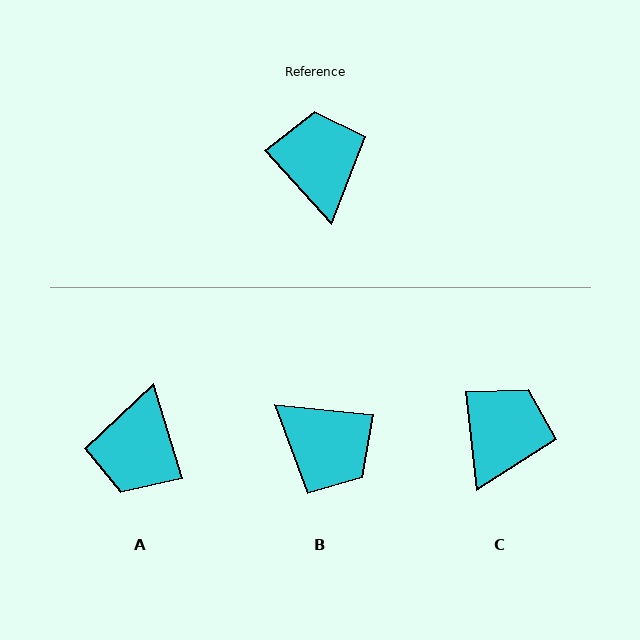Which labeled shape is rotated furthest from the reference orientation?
A, about 155 degrees away.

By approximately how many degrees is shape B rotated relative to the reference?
Approximately 138 degrees clockwise.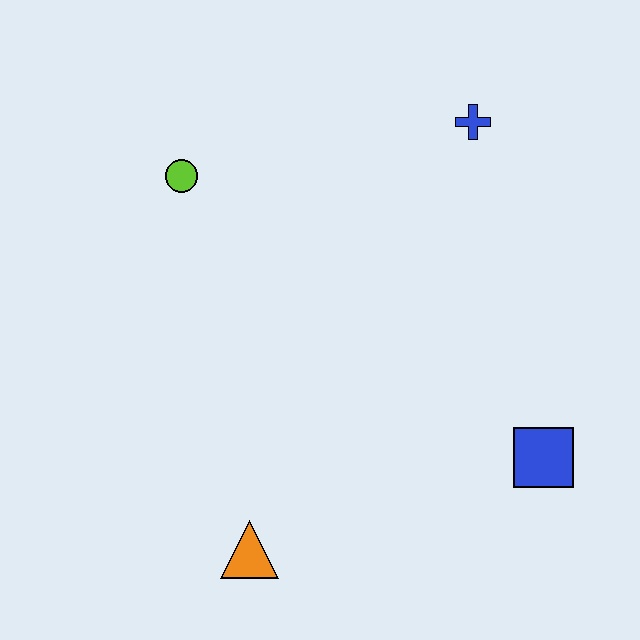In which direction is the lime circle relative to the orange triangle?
The lime circle is above the orange triangle.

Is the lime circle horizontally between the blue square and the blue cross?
No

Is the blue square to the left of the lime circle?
No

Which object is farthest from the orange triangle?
The blue cross is farthest from the orange triangle.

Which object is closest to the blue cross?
The lime circle is closest to the blue cross.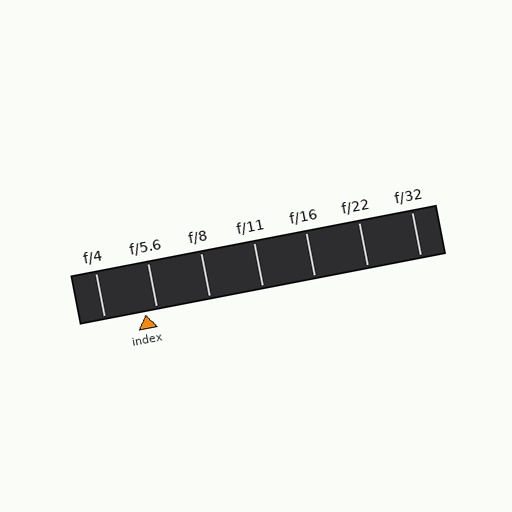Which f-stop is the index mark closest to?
The index mark is closest to f/5.6.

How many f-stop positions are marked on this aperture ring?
There are 7 f-stop positions marked.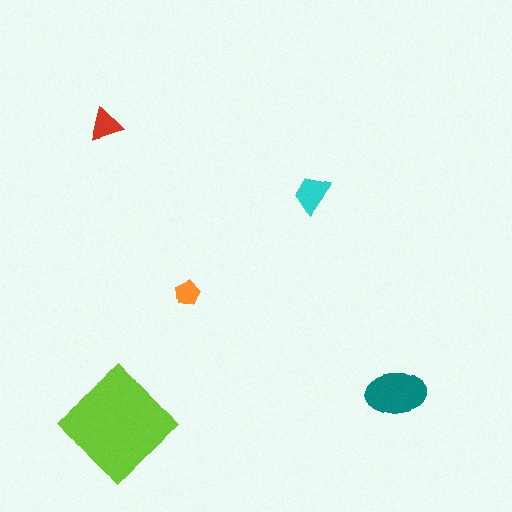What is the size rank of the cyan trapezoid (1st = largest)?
3rd.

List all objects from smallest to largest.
The orange pentagon, the red triangle, the cyan trapezoid, the teal ellipse, the lime diamond.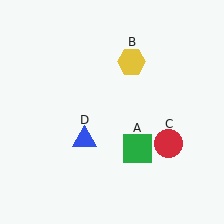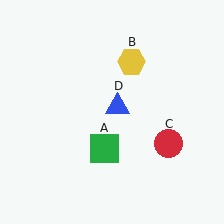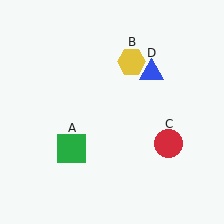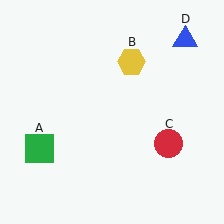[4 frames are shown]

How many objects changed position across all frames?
2 objects changed position: green square (object A), blue triangle (object D).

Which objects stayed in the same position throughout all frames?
Yellow hexagon (object B) and red circle (object C) remained stationary.